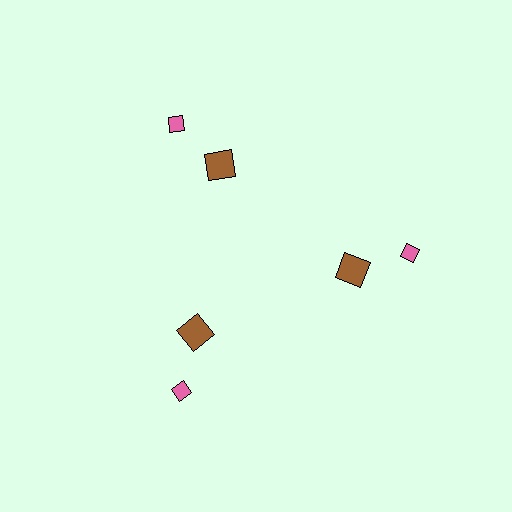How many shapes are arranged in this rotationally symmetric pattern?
There are 6 shapes, arranged in 3 groups of 2.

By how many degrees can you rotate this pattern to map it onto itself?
The pattern maps onto itself every 120 degrees of rotation.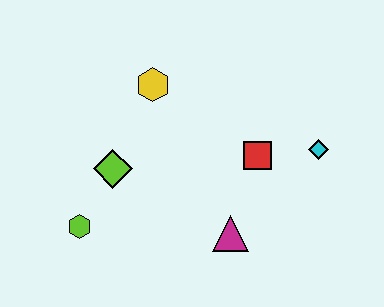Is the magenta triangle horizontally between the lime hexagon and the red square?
Yes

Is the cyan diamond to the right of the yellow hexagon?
Yes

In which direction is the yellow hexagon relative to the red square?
The yellow hexagon is to the left of the red square.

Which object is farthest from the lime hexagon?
The cyan diamond is farthest from the lime hexagon.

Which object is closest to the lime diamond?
The lime hexagon is closest to the lime diamond.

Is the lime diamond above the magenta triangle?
Yes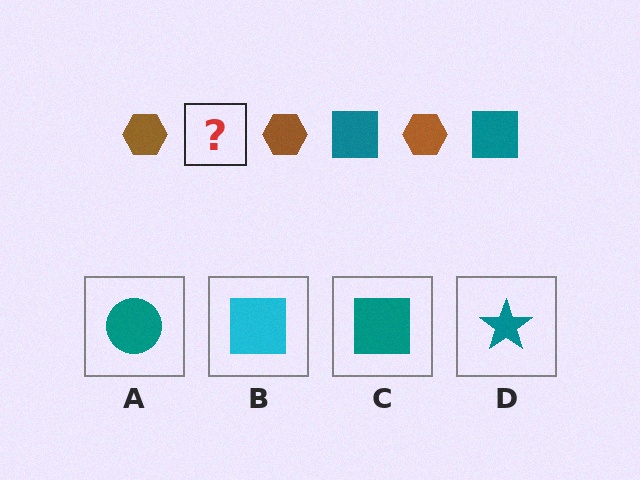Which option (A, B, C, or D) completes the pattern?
C.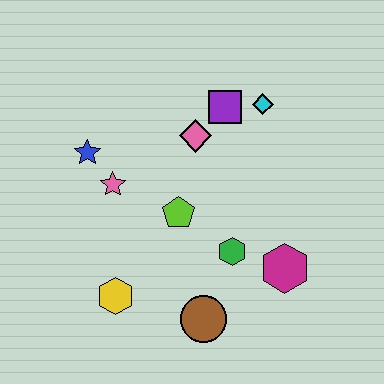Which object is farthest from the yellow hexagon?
The cyan diamond is farthest from the yellow hexagon.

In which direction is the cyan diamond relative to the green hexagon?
The cyan diamond is above the green hexagon.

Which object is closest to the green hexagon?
The magenta hexagon is closest to the green hexagon.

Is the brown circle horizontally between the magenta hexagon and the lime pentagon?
Yes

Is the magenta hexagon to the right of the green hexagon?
Yes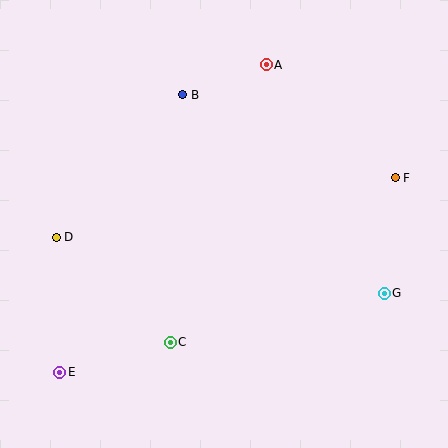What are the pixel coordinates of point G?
Point G is at (384, 293).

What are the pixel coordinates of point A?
Point A is at (266, 65).